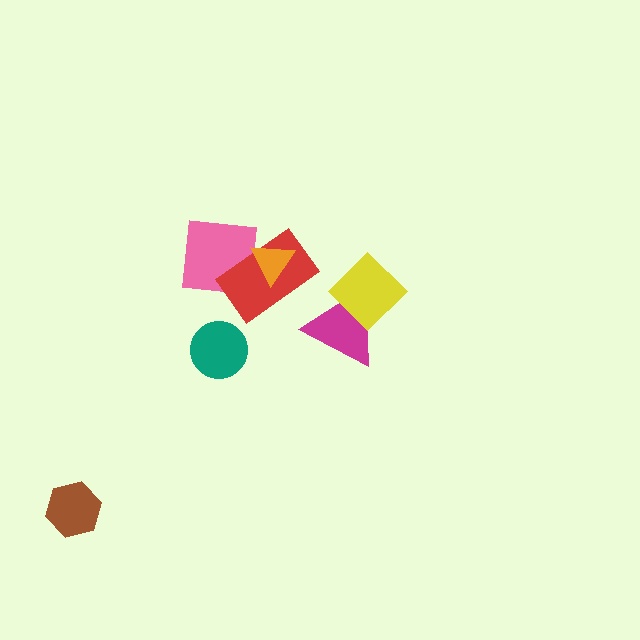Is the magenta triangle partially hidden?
Yes, it is partially covered by another shape.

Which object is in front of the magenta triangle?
The yellow diamond is in front of the magenta triangle.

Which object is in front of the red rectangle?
The orange triangle is in front of the red rectangle.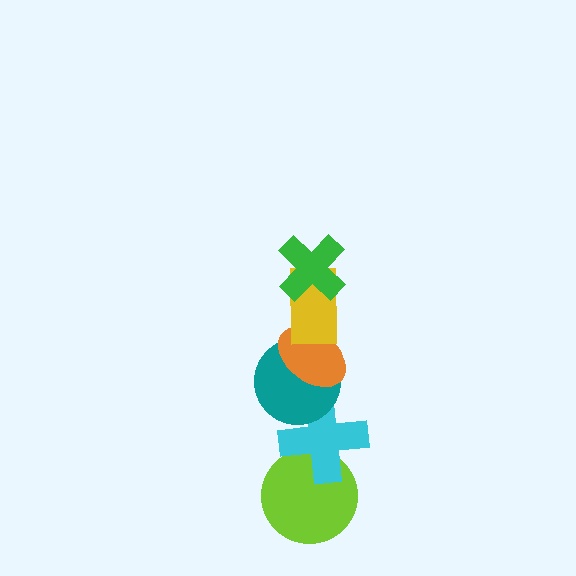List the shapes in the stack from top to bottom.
From top to bottom: the green cross, the yellow rectangle, the orange ellipse, the teal circle, the cyan cross, the lime circle.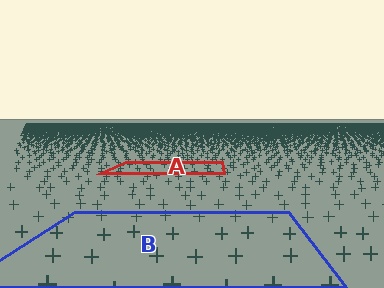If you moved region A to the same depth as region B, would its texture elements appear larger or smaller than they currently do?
They would appear larger. At a closer depth, the same texture elements are projected at a bigger on-screen size.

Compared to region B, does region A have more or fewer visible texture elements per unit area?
Region A has more texture elements per unit area — they are packed more densely because it is farther away.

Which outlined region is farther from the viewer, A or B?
Region A is farther from the viewer — the texture elements inside it appear smaller and more densely packed.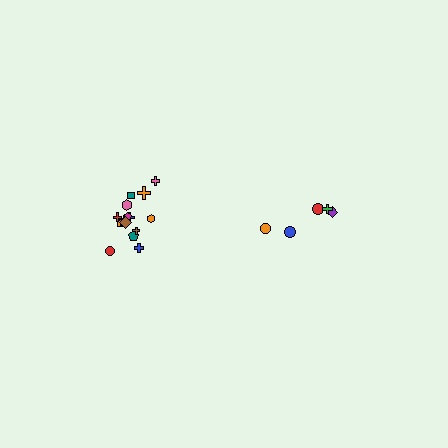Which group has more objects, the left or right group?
The left group.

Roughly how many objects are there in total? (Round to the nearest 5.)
Roughly 20 objects in total.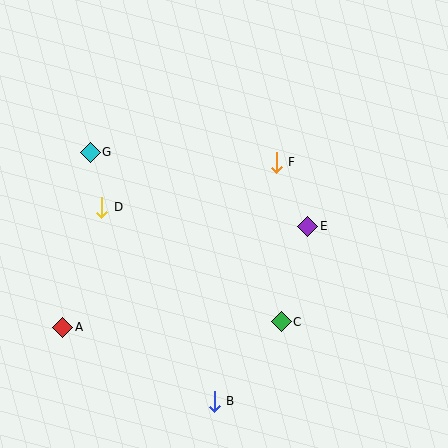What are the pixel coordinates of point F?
Point F is at (276, 162).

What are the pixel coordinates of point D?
Point D is at (102, 207).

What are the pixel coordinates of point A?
Point A is at (63, 327).